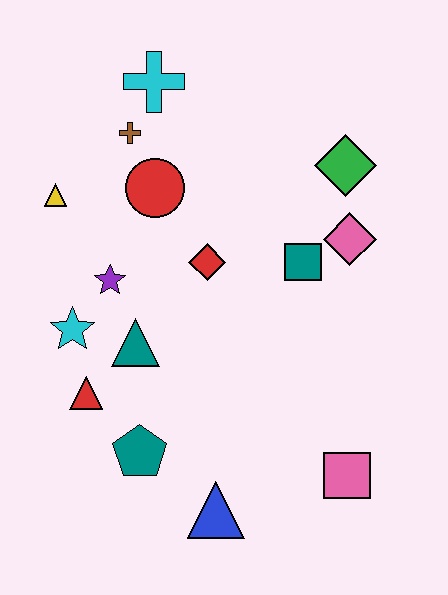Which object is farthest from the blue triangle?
The cyan cross is farthest from the blue triangle.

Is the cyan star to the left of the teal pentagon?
Yes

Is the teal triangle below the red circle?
Yes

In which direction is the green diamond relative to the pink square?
The green diamond is above the pink square.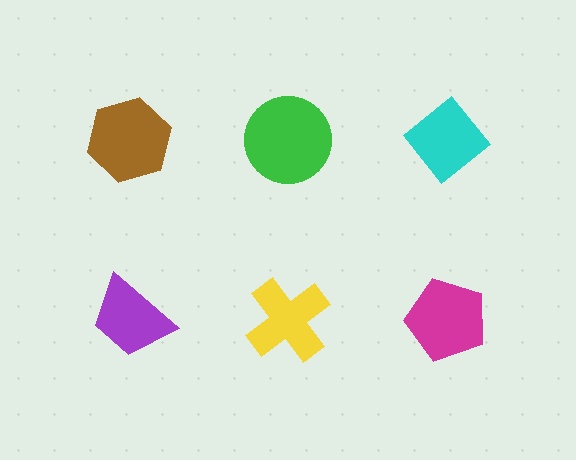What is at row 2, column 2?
A yellow cross.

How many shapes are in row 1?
3 shapes.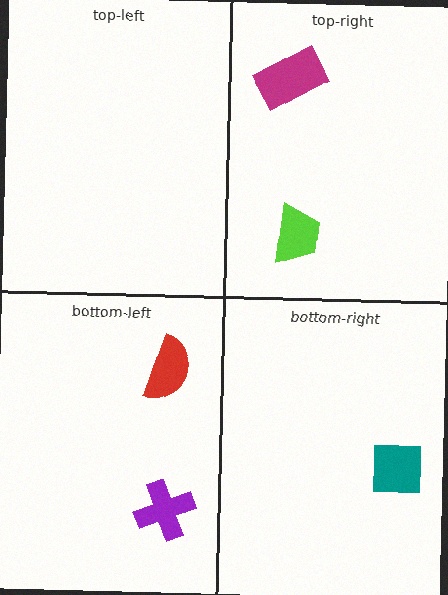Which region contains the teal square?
The bottom-right region.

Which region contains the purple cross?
The bottom-left region.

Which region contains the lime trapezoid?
The top-right region.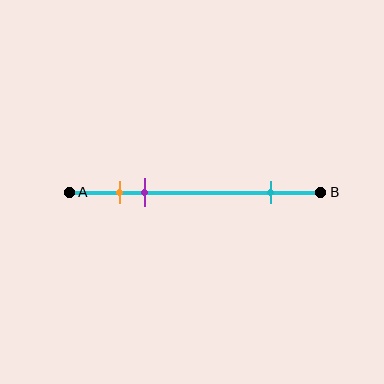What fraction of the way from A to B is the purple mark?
The purple mark is approximately 30% (0.3) of the way from A to B.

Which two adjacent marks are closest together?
The orange and purple marks are the closest adjacent pair.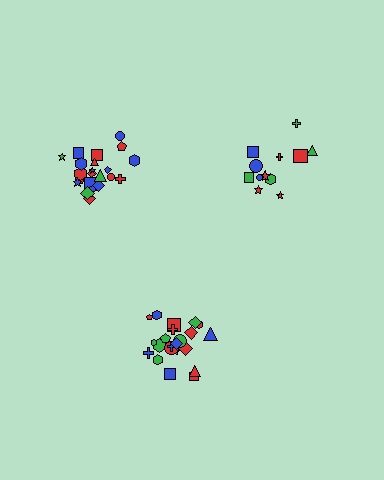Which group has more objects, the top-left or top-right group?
The top-left group.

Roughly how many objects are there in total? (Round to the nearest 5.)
Roughly 55 objects in total.